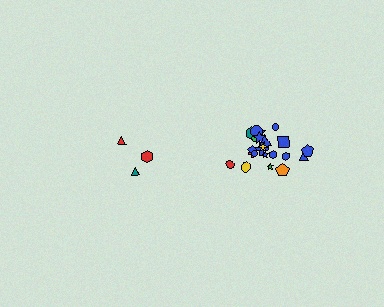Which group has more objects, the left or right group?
The right group.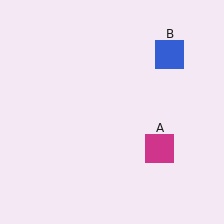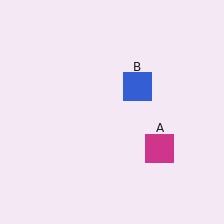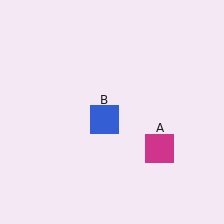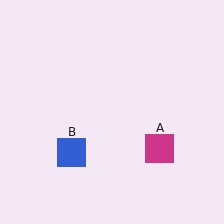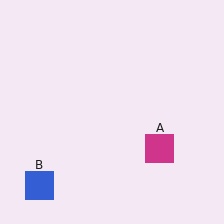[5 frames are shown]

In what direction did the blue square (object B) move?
The blue square (object B) moved down and to the left.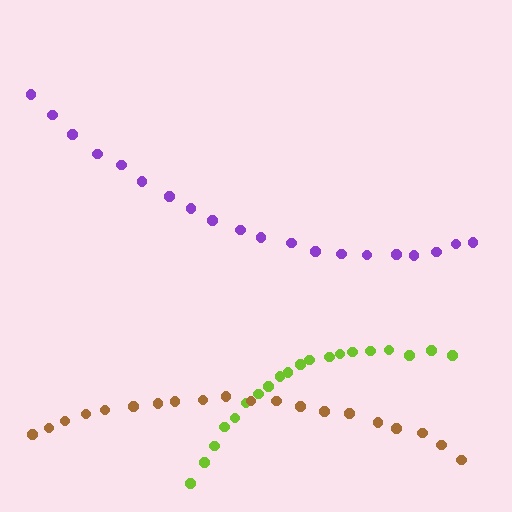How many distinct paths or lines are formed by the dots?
There are 3 distinct paths.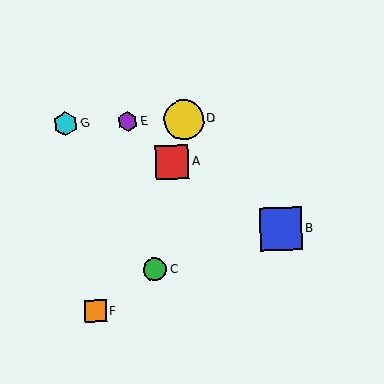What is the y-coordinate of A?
Object A is at y≈162.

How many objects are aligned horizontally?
3 objects (D, E, G) are aligned horizontally.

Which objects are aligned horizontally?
Objects D, E, G are aligned horizontally.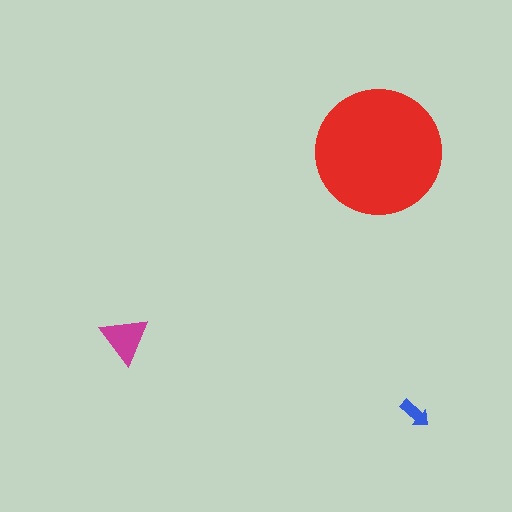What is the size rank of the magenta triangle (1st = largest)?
2nd.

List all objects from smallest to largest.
The blue arrow, the magenta triangle, the red circle.